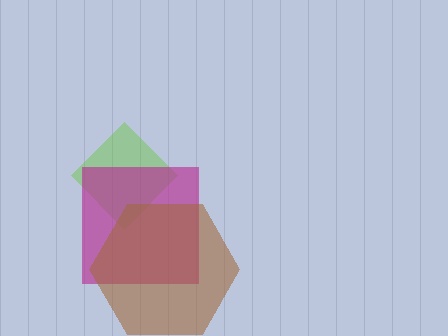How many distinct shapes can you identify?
There are 3 distinct shapes: a lime diamond, a magenta square, a brown hexagon.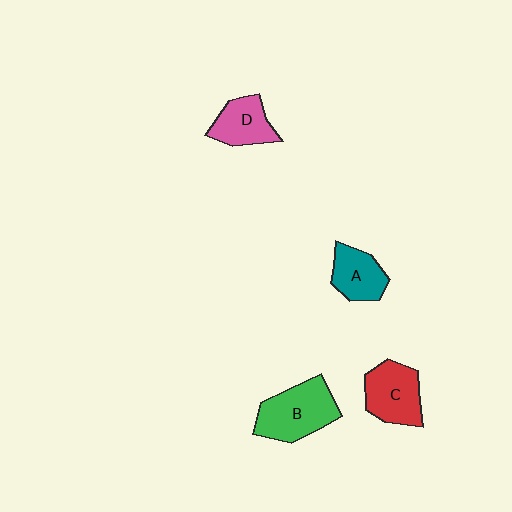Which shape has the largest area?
Shape B (green).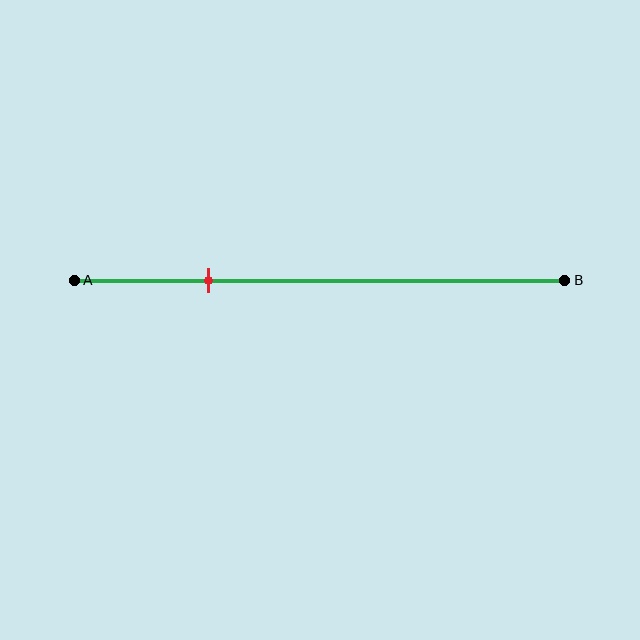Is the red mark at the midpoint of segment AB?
No, the mark is at about 25% from A, not at the 50% midpoint.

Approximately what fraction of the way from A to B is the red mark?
The red mark is approximately 25% of the way from A to B.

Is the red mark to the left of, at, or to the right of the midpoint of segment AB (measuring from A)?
The red mark is to the left of the midpoint of segment AB.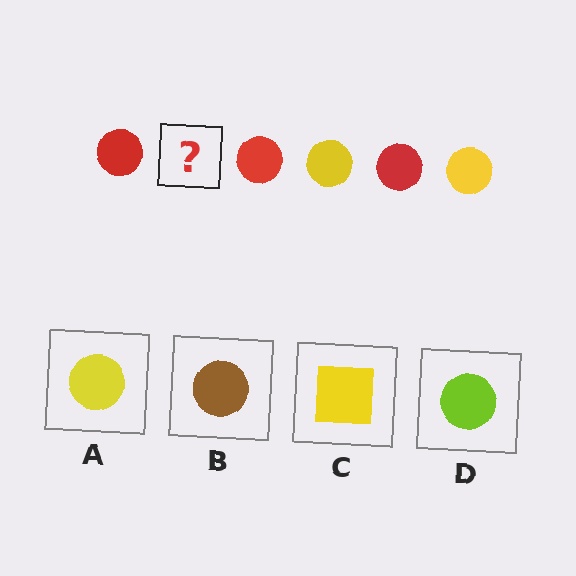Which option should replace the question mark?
Option A.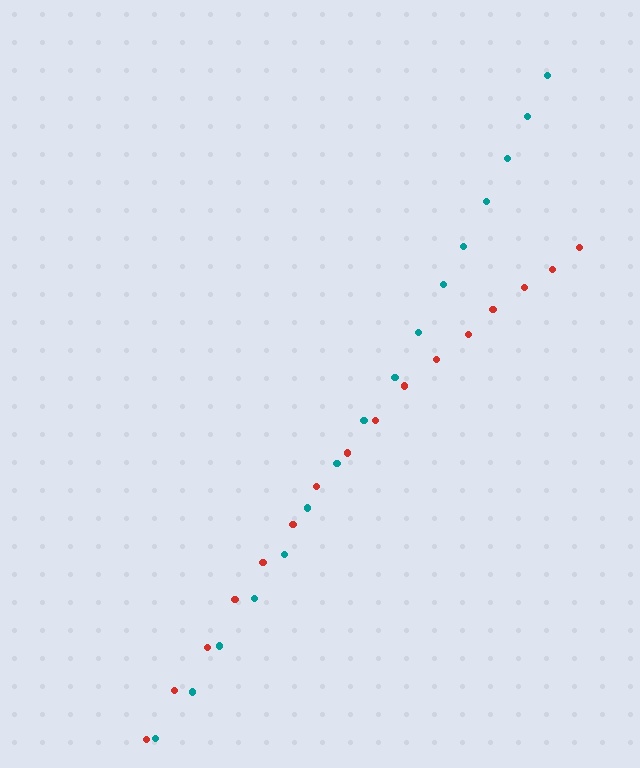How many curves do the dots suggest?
There are 2 distinct paths.